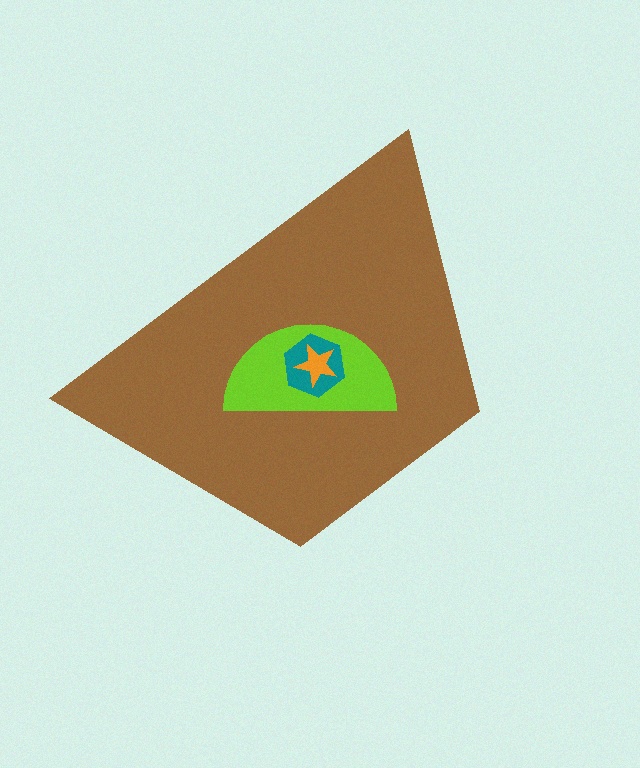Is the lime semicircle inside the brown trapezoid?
Yes.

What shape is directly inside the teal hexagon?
The orange star.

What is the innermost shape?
The orange star.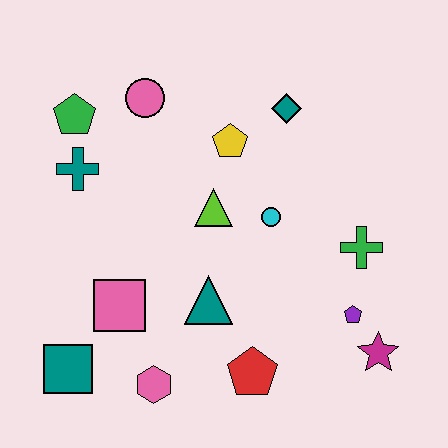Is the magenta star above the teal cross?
No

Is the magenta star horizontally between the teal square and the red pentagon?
No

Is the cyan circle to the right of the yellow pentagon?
Yes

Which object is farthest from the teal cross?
The magenta star is farthest from the teal cross.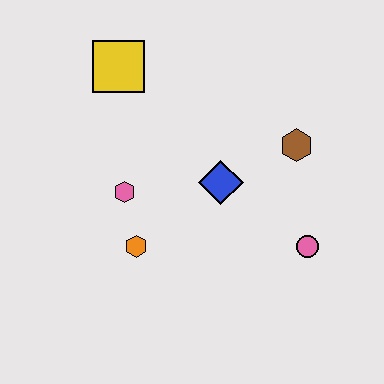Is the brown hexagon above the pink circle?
Yes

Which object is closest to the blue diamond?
The brown hexagon is closest to the blue diamond.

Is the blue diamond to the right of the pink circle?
No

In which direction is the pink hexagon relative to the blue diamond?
The pink hexagon is to the left of the blue diamond.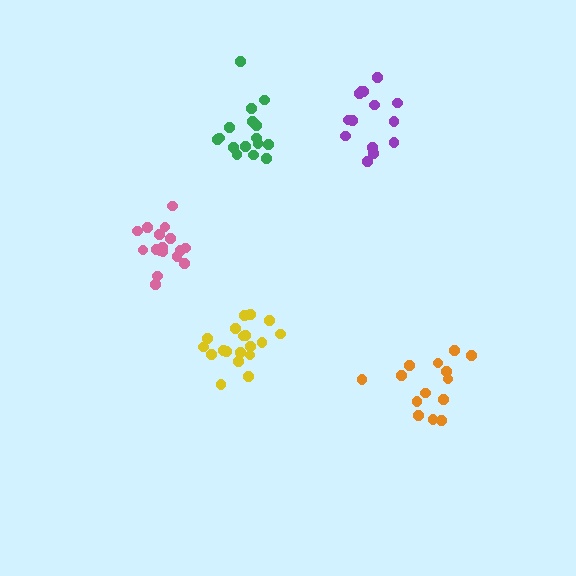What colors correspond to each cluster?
The clusters are colored: yellow, green, orange, pink, purple.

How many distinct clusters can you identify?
There are 5 distinct clusters.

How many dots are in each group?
Group 1: 19 dots, Group 2: 16 dots, Group 3: 14 dots, Group 4: 17 dots, Group 5: 14 dots (80 total).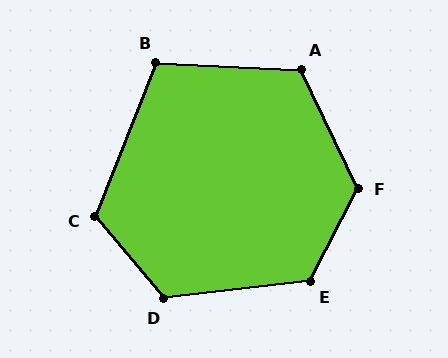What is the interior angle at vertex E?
Approximately 124 degrees (obtuse).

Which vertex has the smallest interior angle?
B, at approximately 109 degrees.